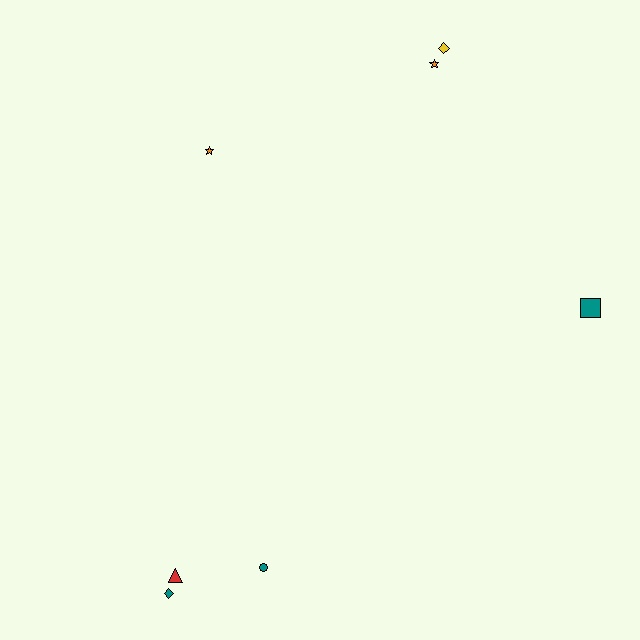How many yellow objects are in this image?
There is 1 yellow object.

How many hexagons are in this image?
There are no hexagons.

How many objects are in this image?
There are 7 objects.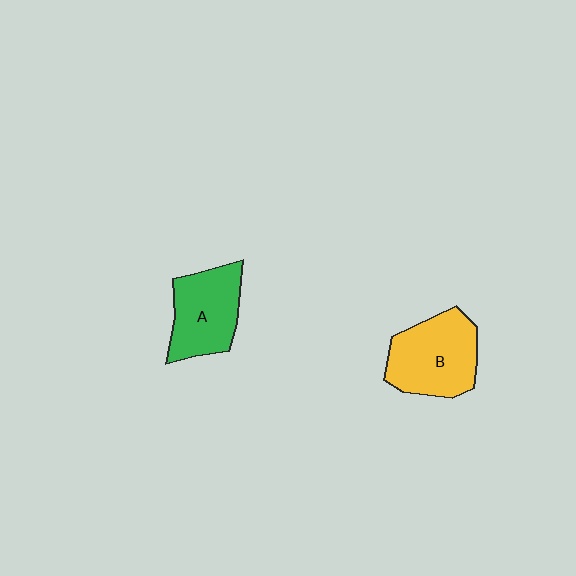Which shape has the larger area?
Shape B (yellow).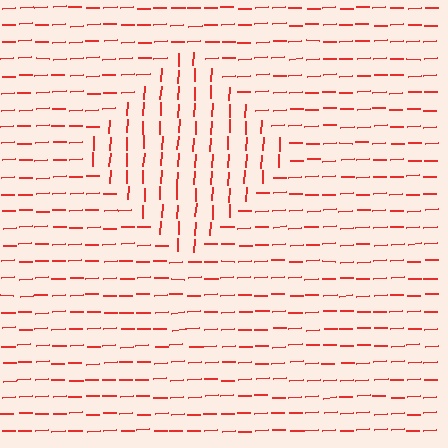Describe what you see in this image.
The image is filled with small red line segments. A diamond region in the image has lines oriented differently from the surrounding lines, creating a visible texture boundary.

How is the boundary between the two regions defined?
The boundary is defined purely by a change in line orientation (approximately 85 degrees difference). All lines are the same color and thickness.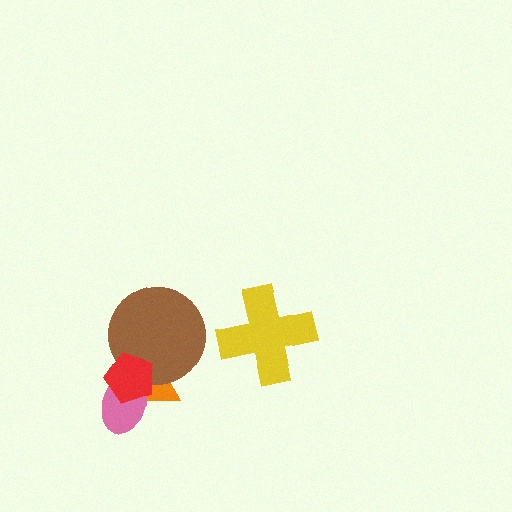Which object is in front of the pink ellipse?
The red pentagon is in front of the pink ellipse.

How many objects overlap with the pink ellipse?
2 objects overlap with the pink ellipse.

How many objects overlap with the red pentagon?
3 objects overlap with the red pentagon.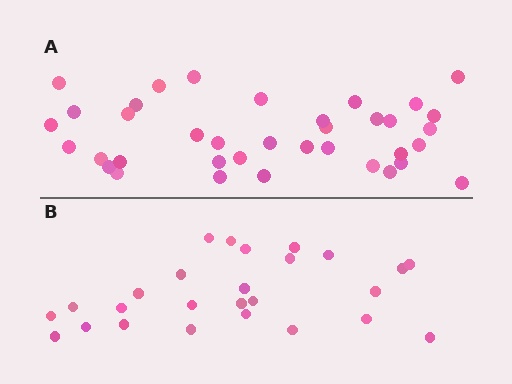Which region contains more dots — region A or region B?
Region A (the top region) has more dots.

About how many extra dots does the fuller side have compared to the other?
Region A has roughly 12 or so more dots than region B.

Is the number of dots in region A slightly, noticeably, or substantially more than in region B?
Region A has noticeably more, but not dramatically so. The ratio is roughly 1.4 to 1.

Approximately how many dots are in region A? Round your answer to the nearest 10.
About 40 dots. (The exact count is 37, which rounds to 40.)